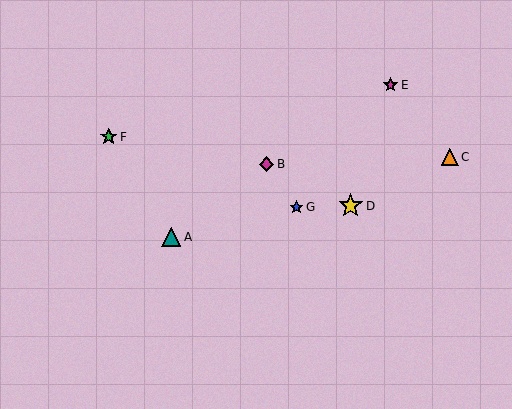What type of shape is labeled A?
Shape A is a teal triangle.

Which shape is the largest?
The yellow star (labeled D) is the largest.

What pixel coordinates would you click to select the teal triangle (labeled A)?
Click at (171, 237) to select the teal triangle A.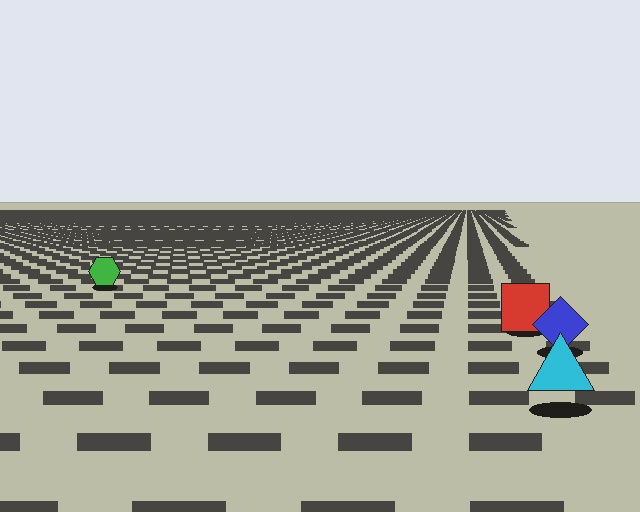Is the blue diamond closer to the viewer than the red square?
Yes. The blue diamond is closer — you can tell from the texture gradient: the ground texture is coarser near it.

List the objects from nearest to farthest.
From nearest to farthest: the cyan triangle, the blue diamond, the red square, the green hexagon.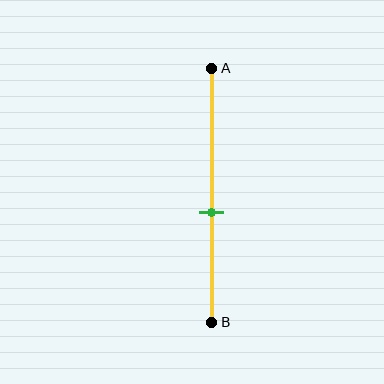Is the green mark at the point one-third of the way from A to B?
No, the mark is at about 55% from A, not at the 33% one-third point.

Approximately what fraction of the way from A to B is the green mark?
The green mark is approximately 55% of the way from A to B.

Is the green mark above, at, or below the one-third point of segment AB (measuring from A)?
The green mark is below the one-third point of segment AB.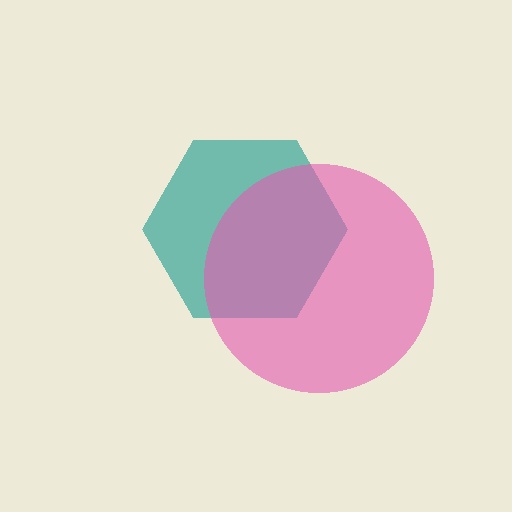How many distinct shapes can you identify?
There are 2 distinct shapes: a teal hexagon, a pink circle.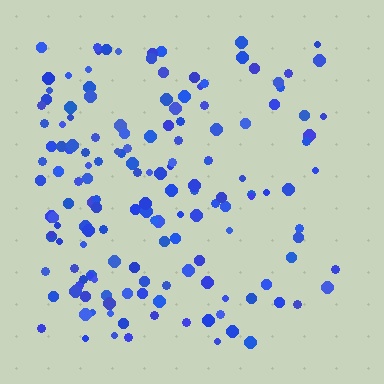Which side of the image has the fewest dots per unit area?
The right.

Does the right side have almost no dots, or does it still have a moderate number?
Still a moderate number, just noticeably fewer than the left.